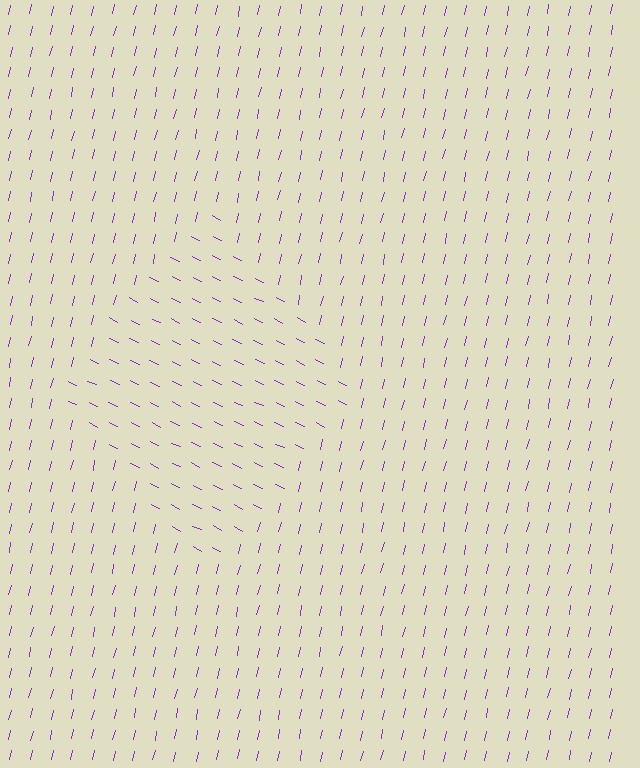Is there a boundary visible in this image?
Yes, there is a texture boundary formed by a change in line orientation.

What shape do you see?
I see a diamond.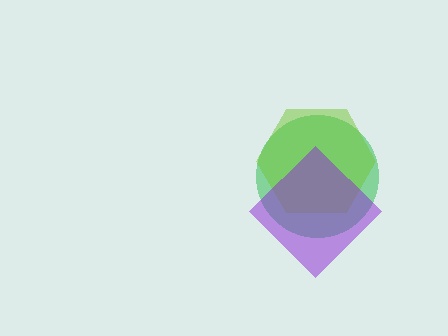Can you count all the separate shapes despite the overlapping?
Yes, there are 3 separate shapes.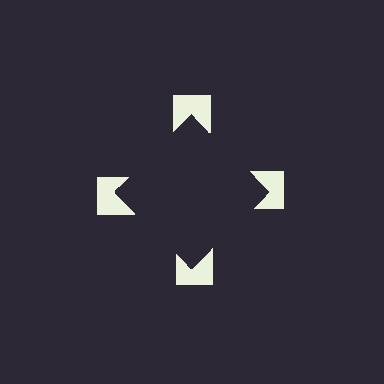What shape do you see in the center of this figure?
An illusory square — its edges are inferred from the aligned wedge cuts in the notched squares, not physically drawn.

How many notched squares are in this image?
There are 4 — one at each vertex of the illusory square.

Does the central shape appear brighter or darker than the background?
It typically appears slightly darker than the background, even though no actual brightness change is drawn.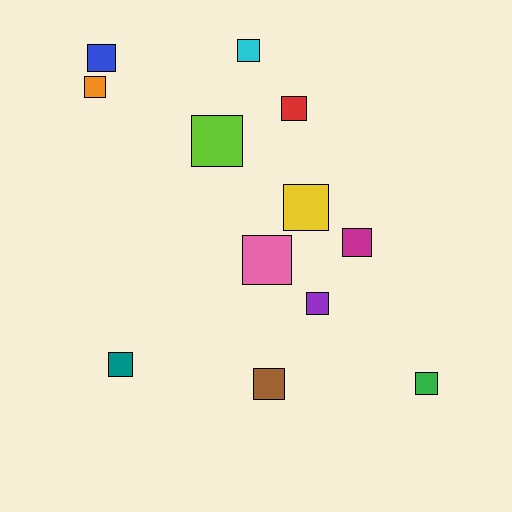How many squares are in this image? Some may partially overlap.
There are 12 squares.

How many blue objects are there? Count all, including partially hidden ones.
There is 1 blue object.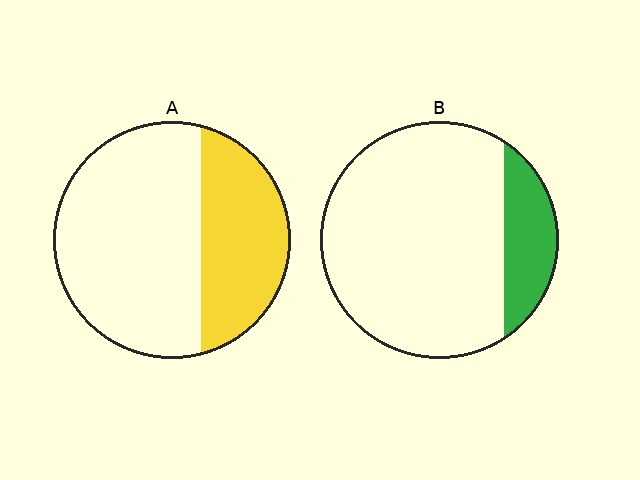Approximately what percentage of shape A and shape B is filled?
A is approximately 35% and B is approximately 15%.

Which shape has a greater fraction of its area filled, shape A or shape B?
Shape A.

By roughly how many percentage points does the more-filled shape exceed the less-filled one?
By roughly 15 percentage points (A over B).